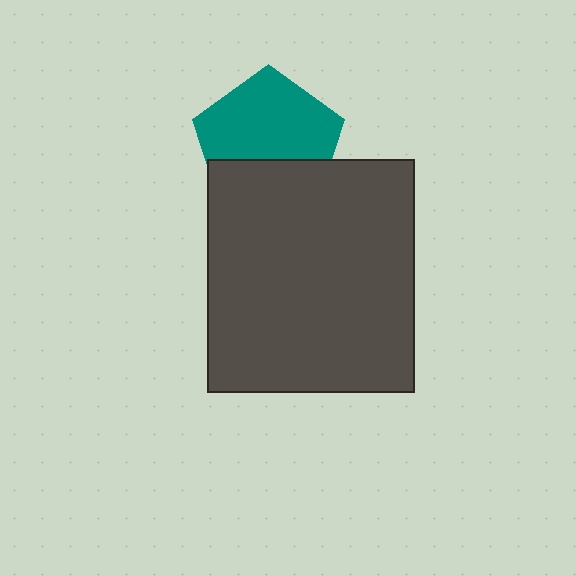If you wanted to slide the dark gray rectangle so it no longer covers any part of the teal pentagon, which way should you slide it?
Slide it down — that is the most direct way to separate the two shapes.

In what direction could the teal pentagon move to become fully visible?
The teal pentagon could move up. That would shift it out from behind the dark gray rectangle entirely.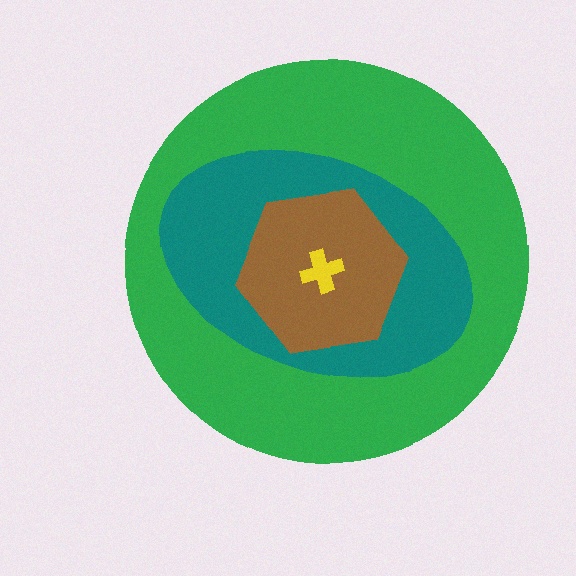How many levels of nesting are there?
4.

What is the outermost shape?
The green circle.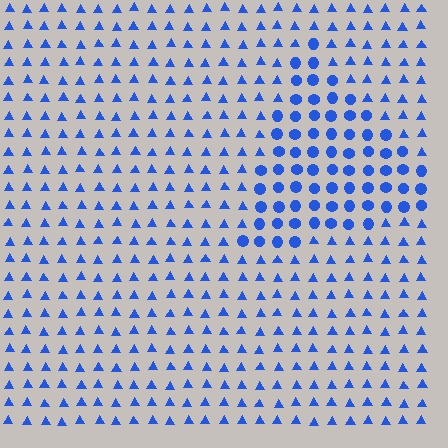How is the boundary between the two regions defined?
The boundary is defined by a change in element shape: circles inside vs. triangles outside. All elements share the same color and spacing.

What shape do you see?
I see a triangle.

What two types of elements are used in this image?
The image uses circles inside the triangle region and triangles outside it.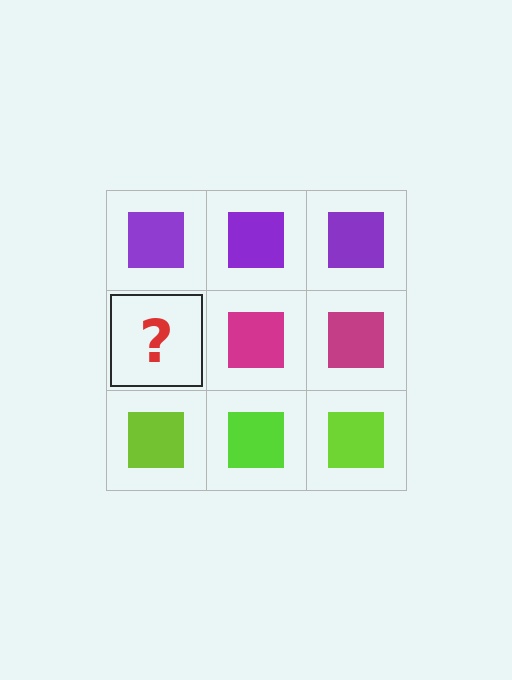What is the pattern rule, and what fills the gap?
The rule is that each row has a consistent color. The gap should be filled with a magenta square.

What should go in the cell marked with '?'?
The missing cell should contain a magenta square.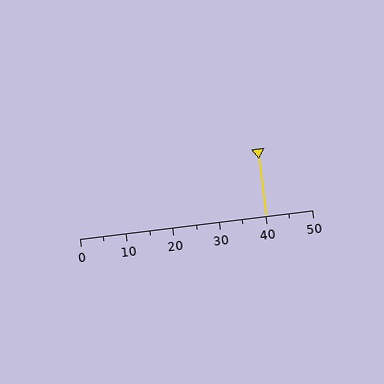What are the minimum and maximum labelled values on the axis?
The axis runs from 0 to 50.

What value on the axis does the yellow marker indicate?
The marker indicates approximately 40.